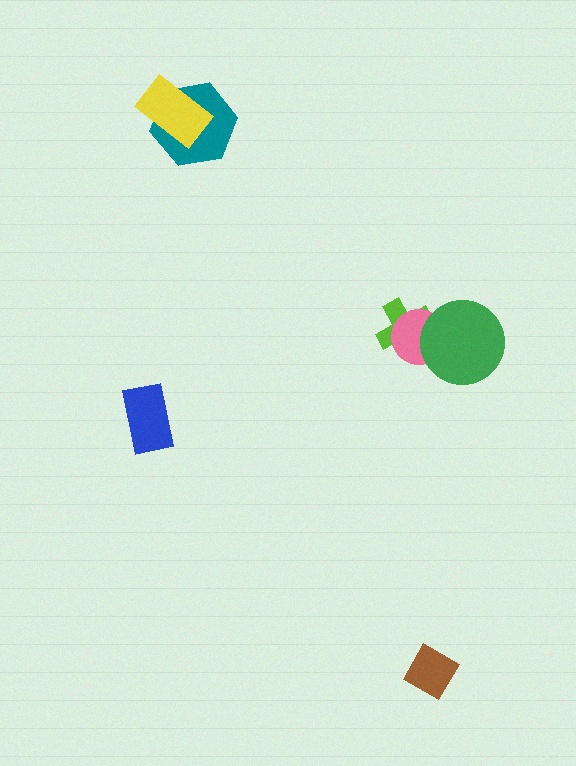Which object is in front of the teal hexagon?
The yellow rectangle is in front of the teal hexagon.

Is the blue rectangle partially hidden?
No, no other shape covers it.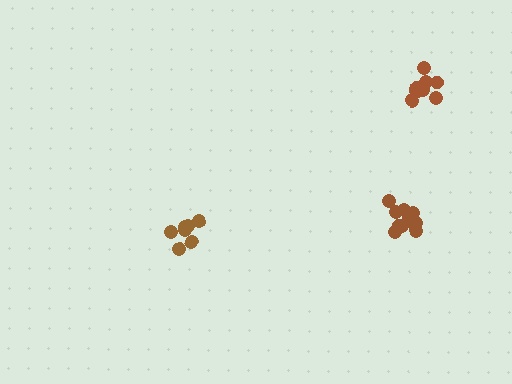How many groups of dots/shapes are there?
There are 3 groups.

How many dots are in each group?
Group 1: 7 dots, Group 2: 10 dots, Group 3: 11 dots (28 total).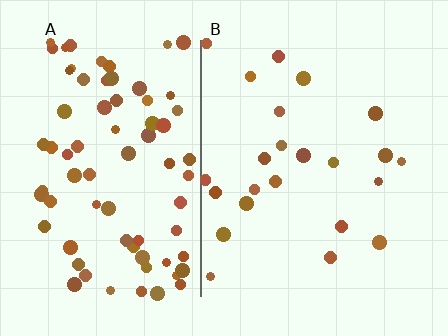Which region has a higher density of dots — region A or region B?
A (the left).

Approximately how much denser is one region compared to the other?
Approximately 3.2× — region A over region B.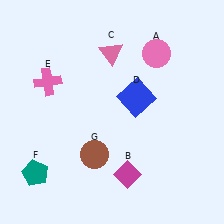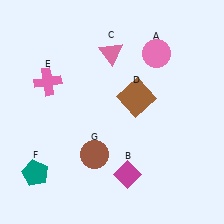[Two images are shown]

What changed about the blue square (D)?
In Image 1, D is blue. In Image 2, it changed to brown.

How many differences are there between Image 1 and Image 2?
There is 1 difference between the two images.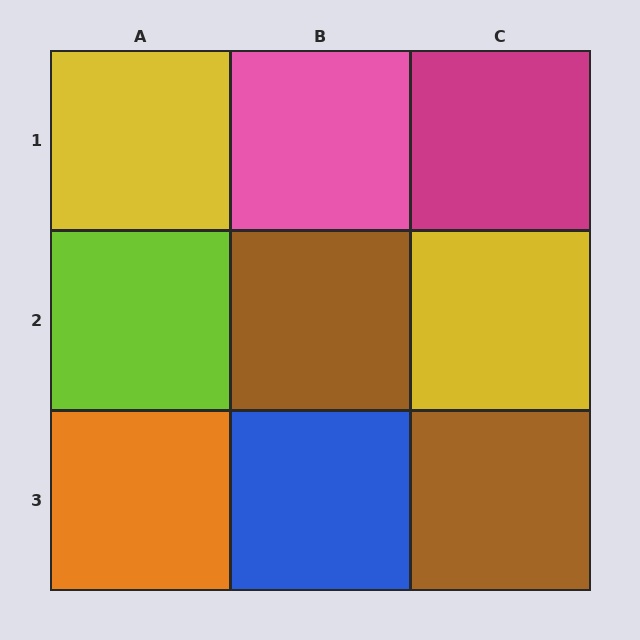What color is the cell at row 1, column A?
Yellow.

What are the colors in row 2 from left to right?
Lime, brown, yellow.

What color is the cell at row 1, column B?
Pink.